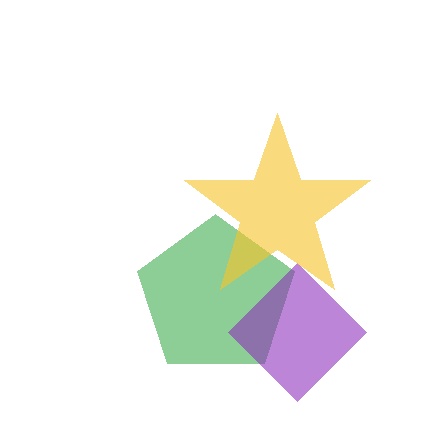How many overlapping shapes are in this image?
There are 3 overlapping shapes in the image.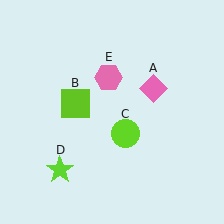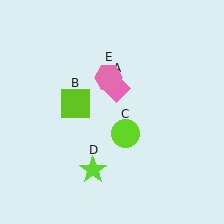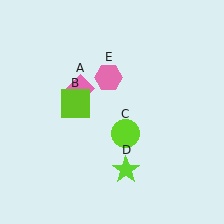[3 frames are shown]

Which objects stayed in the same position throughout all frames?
Lime square (object B) and lime circle (object C) and pink hexagon (object E) remained stationary.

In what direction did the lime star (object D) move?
The lime star (object D) moved right.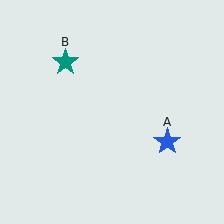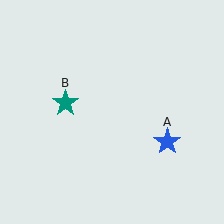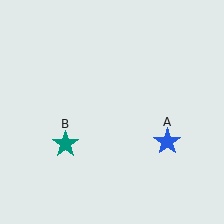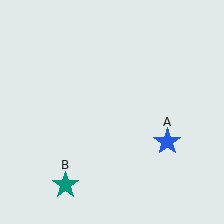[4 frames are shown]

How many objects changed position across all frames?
1 object changed position: teal star (object B).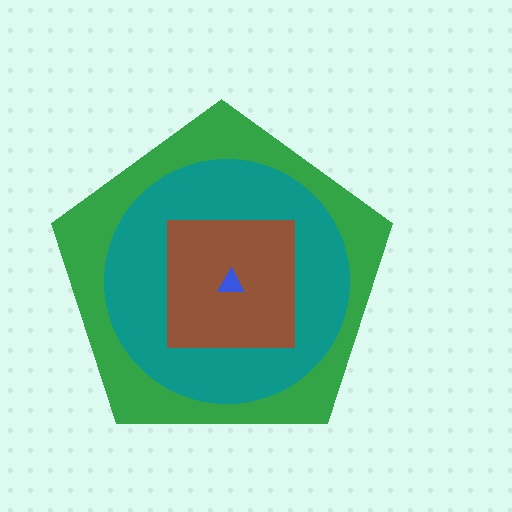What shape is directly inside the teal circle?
The brown square.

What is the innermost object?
The blue triangle.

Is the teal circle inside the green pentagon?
Yes.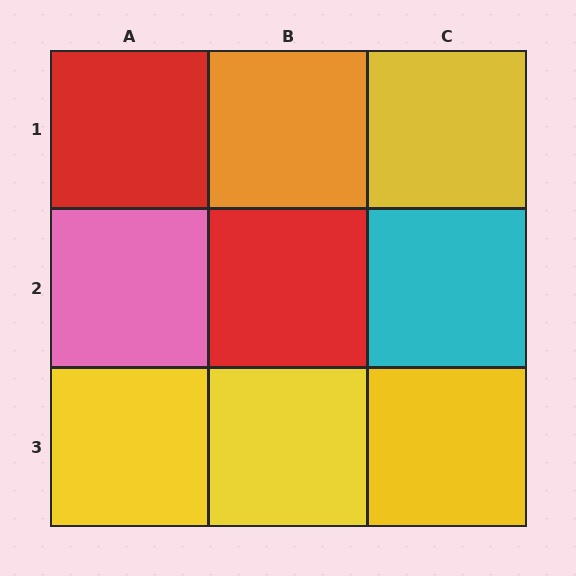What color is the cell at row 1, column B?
Orange.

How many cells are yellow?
4 cells are yellow.